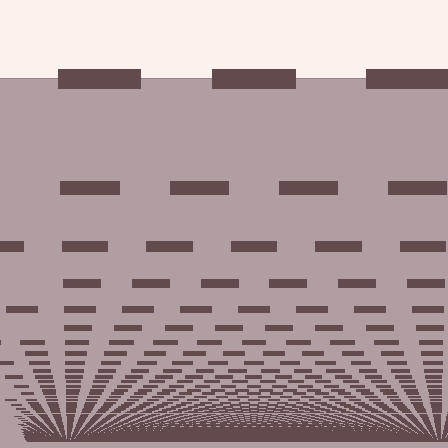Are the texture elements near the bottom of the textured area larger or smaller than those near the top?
Smaller. The gradient is inverted — elements near the bottom are smaller and denser.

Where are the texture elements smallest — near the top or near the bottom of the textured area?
Near the bottom.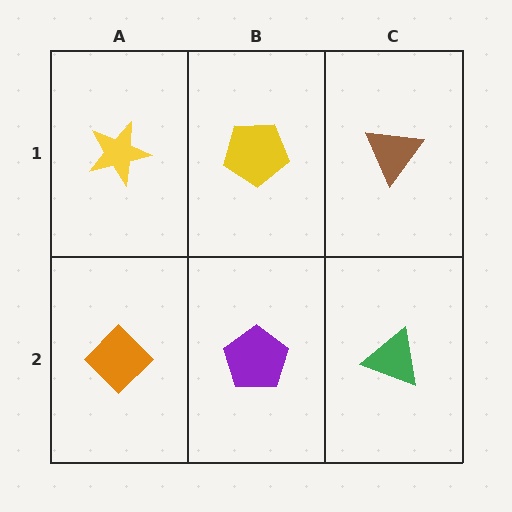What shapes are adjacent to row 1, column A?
An orange diamond (row 2, column A), a yellow pentagon (row 1, column B).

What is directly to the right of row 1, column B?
A brown triangle.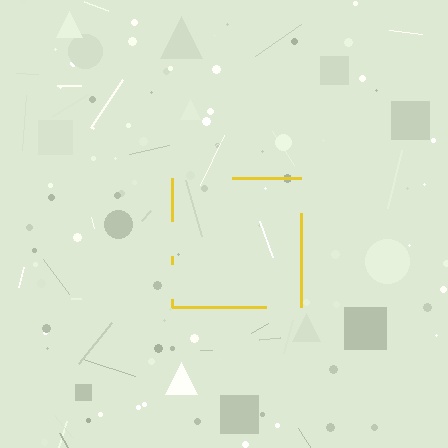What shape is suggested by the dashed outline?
The dashed outline suggests a square.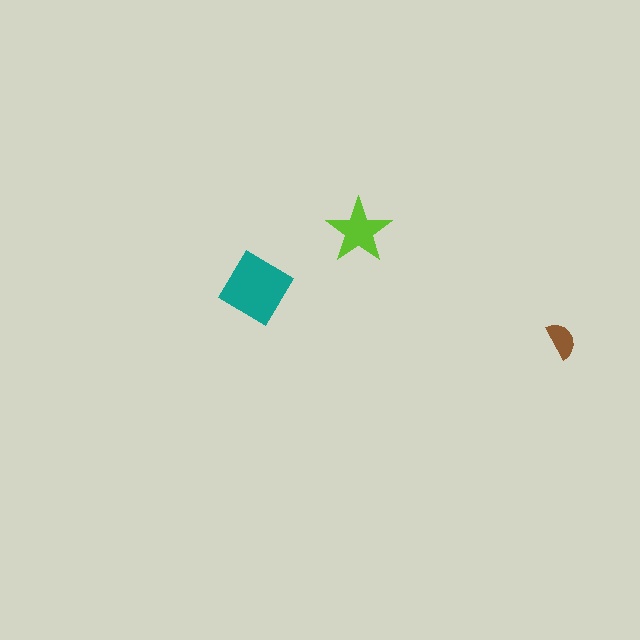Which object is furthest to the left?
The teal diamond is leftmost.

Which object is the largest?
The teal diamond.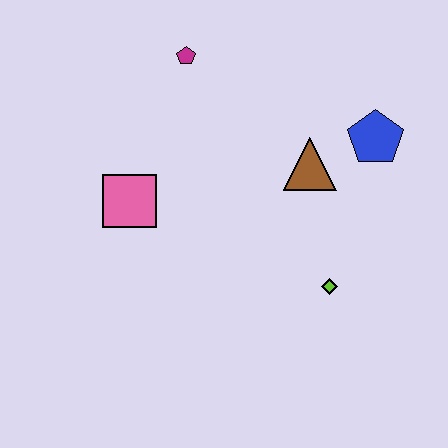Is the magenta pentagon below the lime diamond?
No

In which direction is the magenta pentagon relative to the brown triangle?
The magenta pentagon is to the left of the brown triangle.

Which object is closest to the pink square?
The magenta pentagon is closest to the pink square.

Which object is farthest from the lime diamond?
The magenta pentagon is farthest from the lime diamond.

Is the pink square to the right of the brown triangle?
No